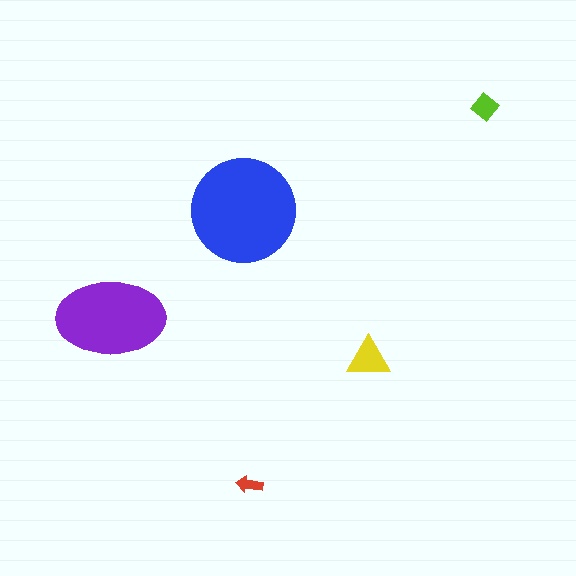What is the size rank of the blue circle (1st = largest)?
1st.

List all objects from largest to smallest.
The blue circle, the purple ellipse, the yellow triangle, the lime diamond, the red arrow.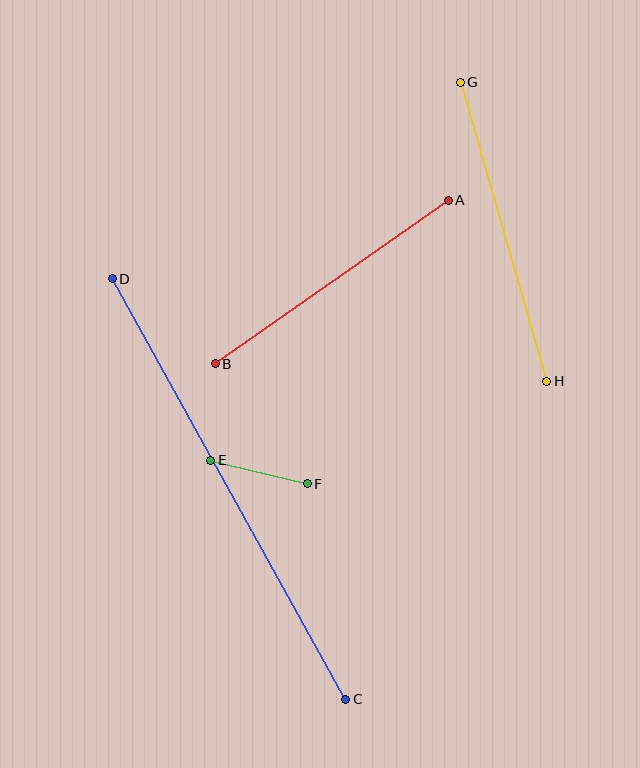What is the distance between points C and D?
The distance is approximately 481 pixels.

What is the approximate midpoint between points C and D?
The midpoint is at approximately (229, 489) pixels.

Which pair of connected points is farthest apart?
Points C and D are farthest apart.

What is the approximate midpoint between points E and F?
The midpoint is at approximately (259, 472) pixels.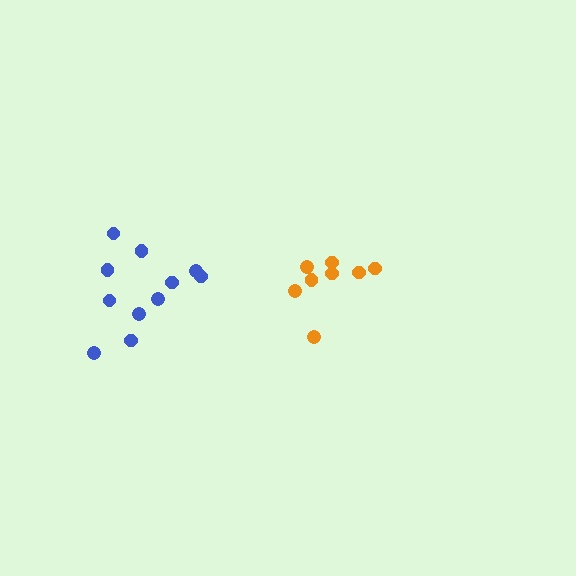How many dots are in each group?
Group 1: 8 dots, Group 2: 11 dots (19 total).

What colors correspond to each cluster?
The clusters are colored: orange, blue.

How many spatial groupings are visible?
There are 2 spatial groupings.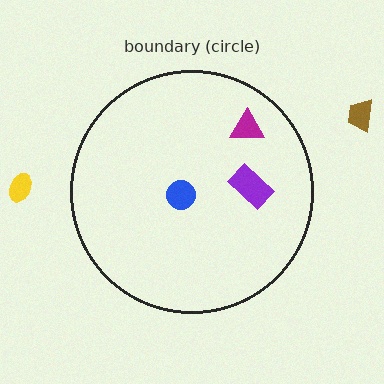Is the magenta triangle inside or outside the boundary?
Inside.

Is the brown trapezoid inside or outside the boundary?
Outside.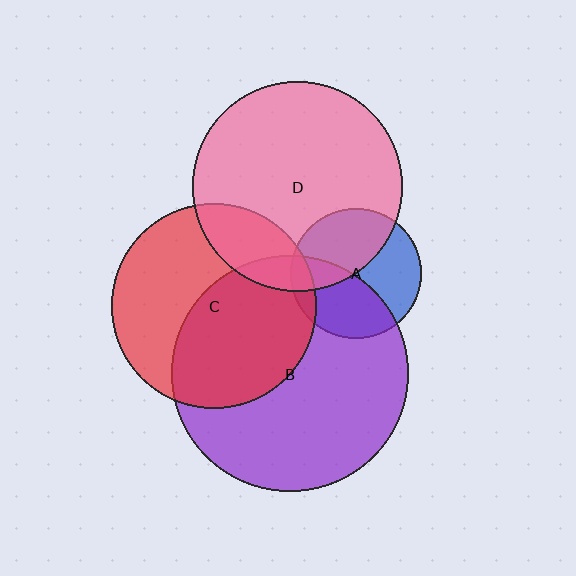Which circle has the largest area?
Circle B (purple).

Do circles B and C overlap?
Yes.